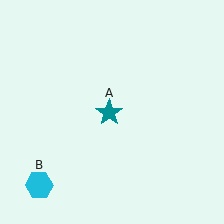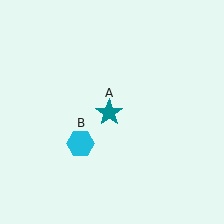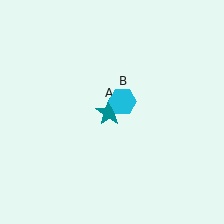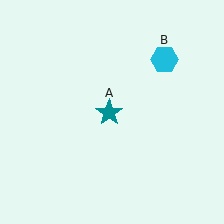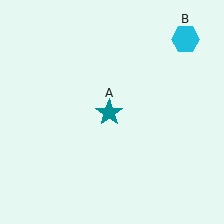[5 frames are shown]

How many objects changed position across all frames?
1 object changed position: cyan hexagon (object B).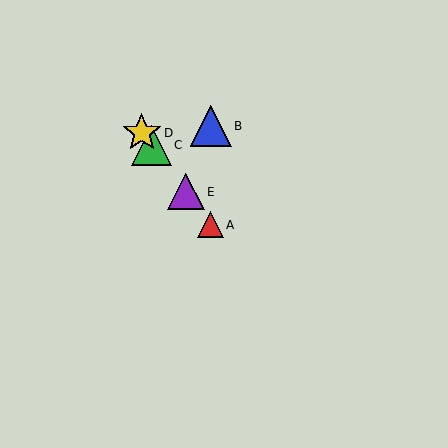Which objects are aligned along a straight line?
Objects A, C, D, E are aligned along a straight line.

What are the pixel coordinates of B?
Object B is at (211, 126).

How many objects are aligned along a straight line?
4 objects (A, C, D, E) are aligned along a straight line.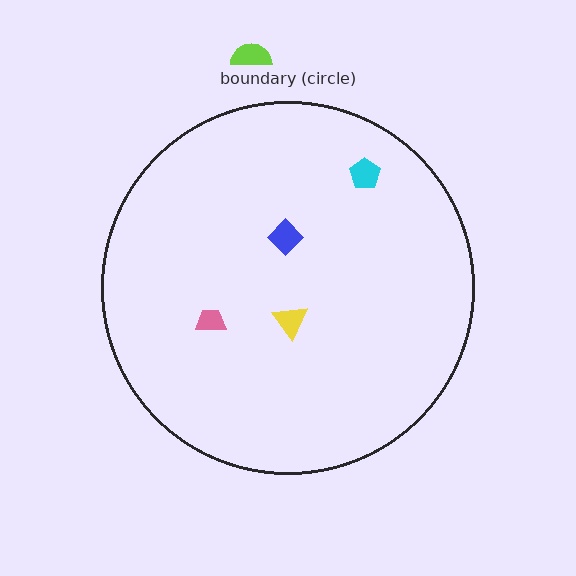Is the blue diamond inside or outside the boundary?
Inside.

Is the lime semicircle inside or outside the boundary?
Outside.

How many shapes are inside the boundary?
4 inside, 1 outside.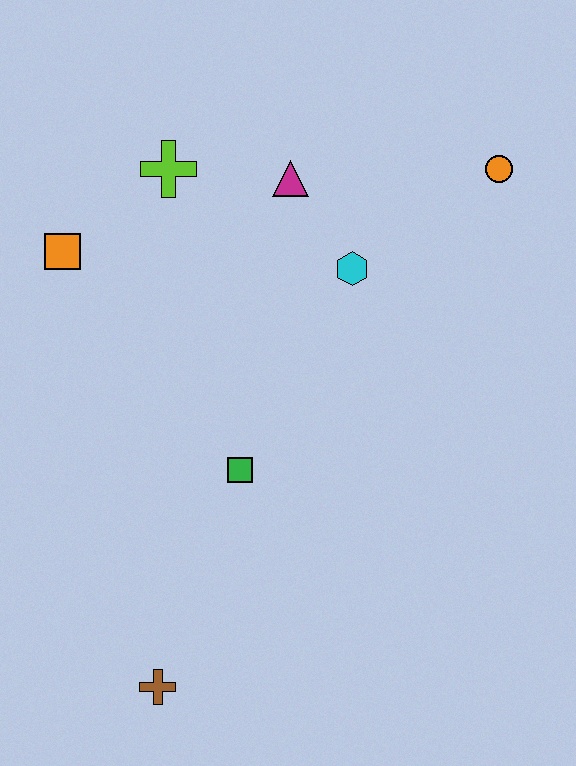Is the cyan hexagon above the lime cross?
No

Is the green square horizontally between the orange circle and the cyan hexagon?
No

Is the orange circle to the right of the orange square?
Yes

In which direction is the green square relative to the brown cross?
The green square is above the brown cross.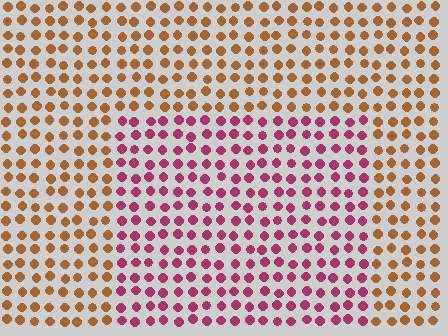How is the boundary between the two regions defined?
The boundary is defined purely by a slight shift in hue (about 57 degrees). Spacing, size, and orientation are identical on both sides.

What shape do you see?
I see a rectangle.